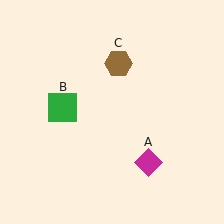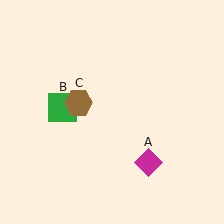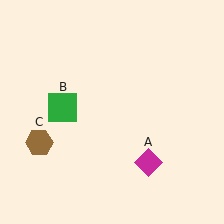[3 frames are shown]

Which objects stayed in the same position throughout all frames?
Magenta diamond (object A) and green square (object B) remained stationary.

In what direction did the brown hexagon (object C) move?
The brown hexagon (object C) moved down and to the left.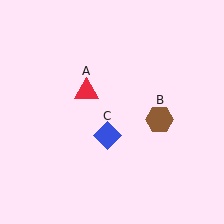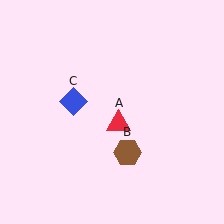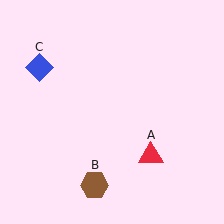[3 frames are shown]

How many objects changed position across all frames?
3 objects changed position: red triangle (object A), brown hexagon (object B), blue diamond (object C).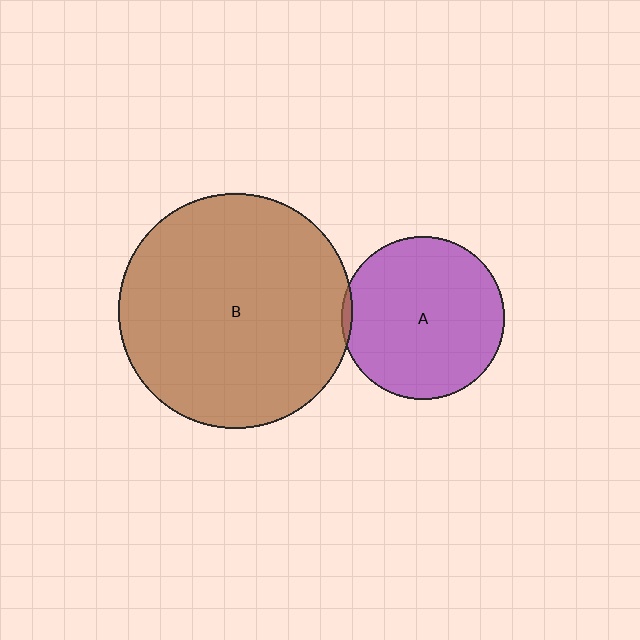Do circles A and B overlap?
Yes.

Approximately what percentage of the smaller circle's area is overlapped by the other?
Approximately 5%.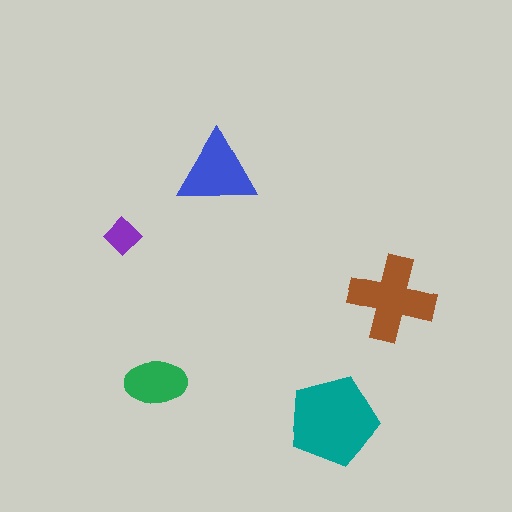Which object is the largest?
The teal pentagon.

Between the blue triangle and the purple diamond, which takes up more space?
The blue triangle.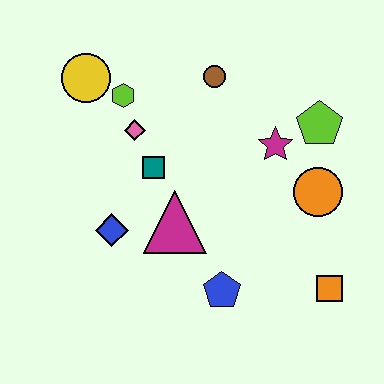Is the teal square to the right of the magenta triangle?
No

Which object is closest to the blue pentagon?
The magenta triangle is closest to the blue pentagon.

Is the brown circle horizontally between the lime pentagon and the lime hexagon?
Yes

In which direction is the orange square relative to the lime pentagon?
The orange square is below the lime pentagon.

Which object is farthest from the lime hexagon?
The orange square is farthest from the lime hexagon.